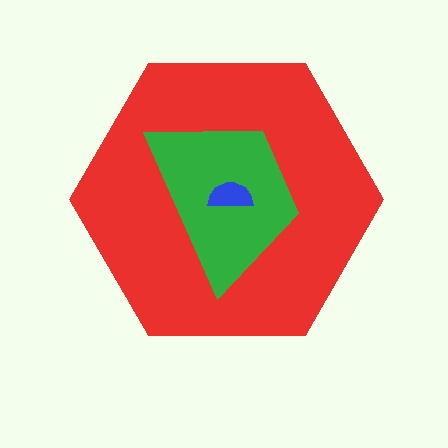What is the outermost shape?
The red hexagon.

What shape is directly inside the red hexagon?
The green trapezoid.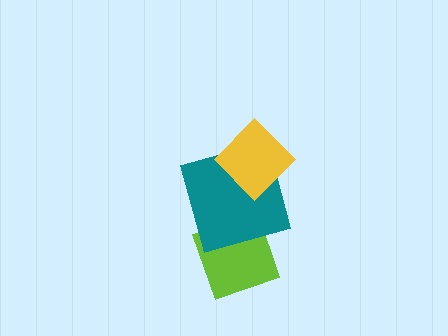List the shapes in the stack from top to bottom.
From top to bottom: the yellow diamond, the teal square, the lime diamond.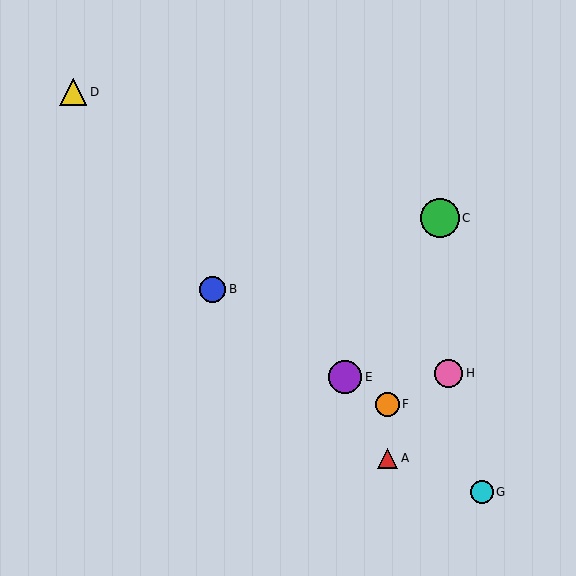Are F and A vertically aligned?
Yes, both are at x≈388.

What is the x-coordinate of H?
Object H is at x≈449.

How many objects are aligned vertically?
2 objects (A, F) are aligned vertically.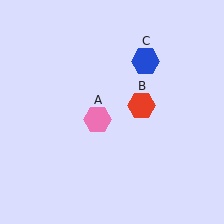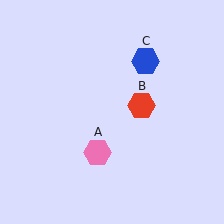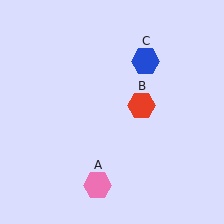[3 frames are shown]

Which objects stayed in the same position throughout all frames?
Red hexagon (object B) and blue hexagon (object C) remained stationary.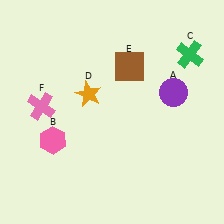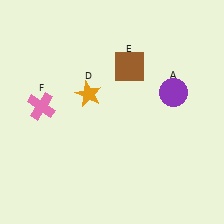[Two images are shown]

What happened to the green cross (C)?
The green cross (C) was removed in Image 2. It was in the top-right area of Image 1.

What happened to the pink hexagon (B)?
The pink hexagon (B) was removed in Image 2. It was in the bottom-left area of Image 1.